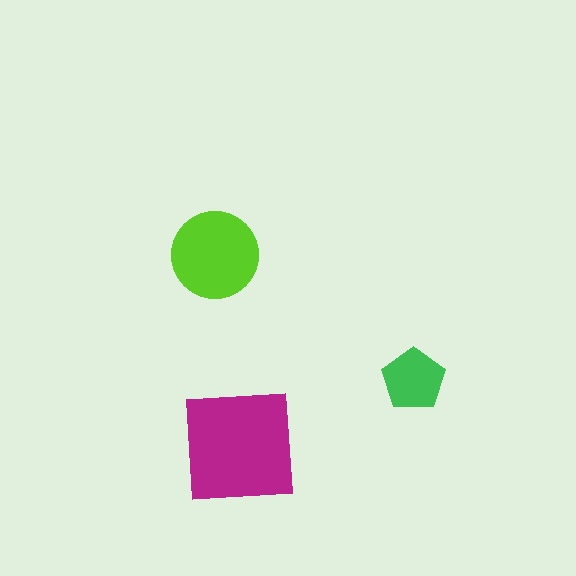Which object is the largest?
The magenta square.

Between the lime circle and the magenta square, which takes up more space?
The magenta square.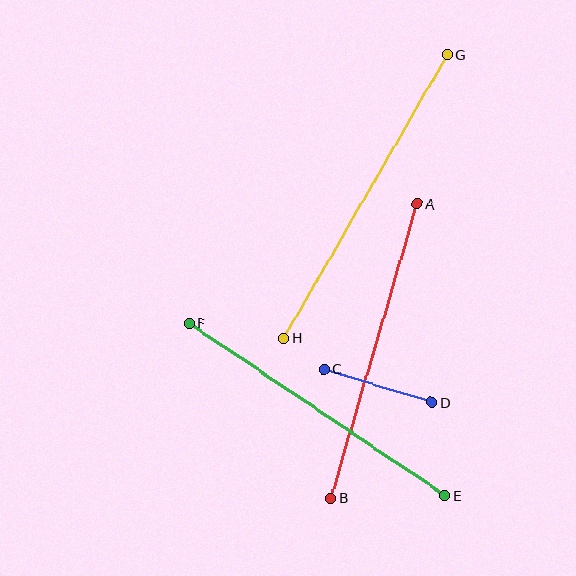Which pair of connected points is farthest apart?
Points G and H are farthest apart.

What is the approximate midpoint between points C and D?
The midpoint is at approximately (378, 386) pixels.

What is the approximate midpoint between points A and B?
The midpoint is at approximately (374, 351) pixels.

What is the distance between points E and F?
The distance is approximately 308 pixels.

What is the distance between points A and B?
The distance is approximately 306 pixels.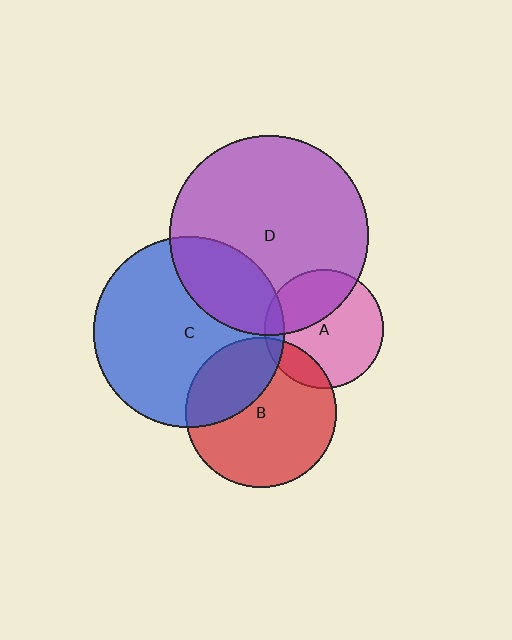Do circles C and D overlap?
Yes.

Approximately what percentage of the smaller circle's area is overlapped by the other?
Approximately 25%.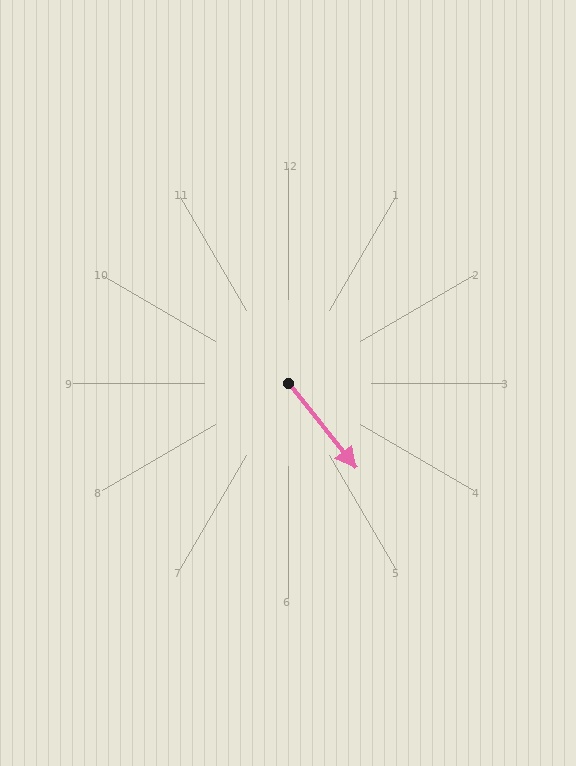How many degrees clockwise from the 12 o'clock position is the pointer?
Approximately 141 degrees.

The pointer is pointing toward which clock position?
Roughly 5 o'clock.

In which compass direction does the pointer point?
Southeast.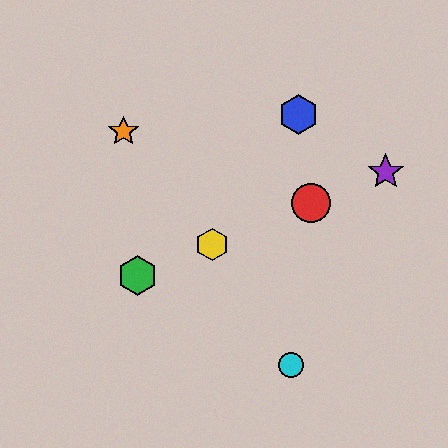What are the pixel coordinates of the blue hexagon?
The blue hexagon is at (299, 114).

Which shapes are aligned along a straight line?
The red circle, the green hexagon, the yellow hexagon, the purple star are aligned along a straight line.